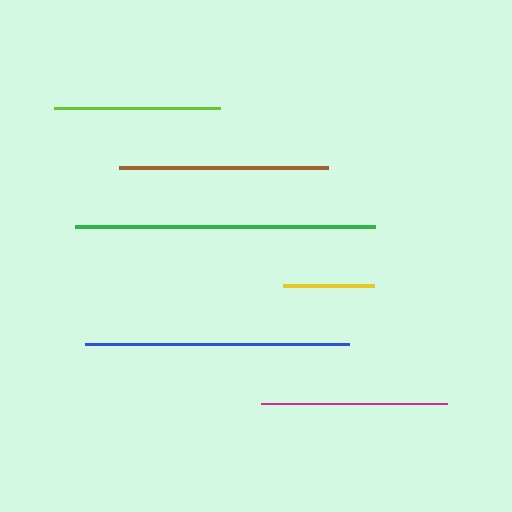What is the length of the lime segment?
The lime segment is approximately 166 pixels long.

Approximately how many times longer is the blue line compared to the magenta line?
The blue line is approximately 1.4 times the length of the magenta line.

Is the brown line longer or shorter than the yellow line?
The brown line is longer than the yellow line.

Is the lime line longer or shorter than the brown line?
The brown line is longer than the lime line.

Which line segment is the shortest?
The yellow line is the shortest at approximately 91 pixels.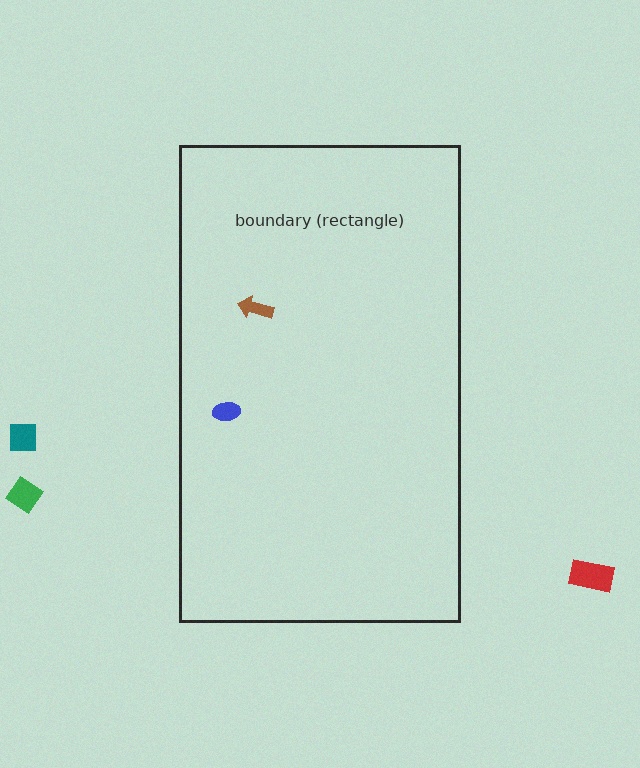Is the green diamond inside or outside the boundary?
Outside.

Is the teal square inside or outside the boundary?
Outside.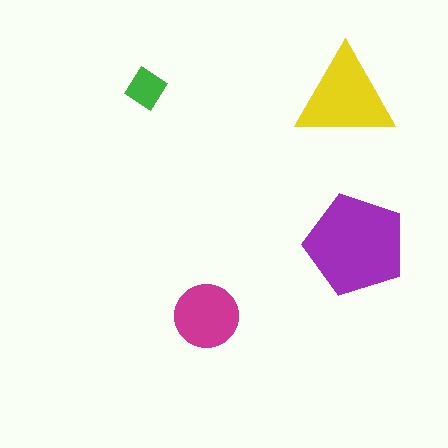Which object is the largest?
The purple pentagon.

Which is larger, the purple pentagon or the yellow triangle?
The purple pentagon.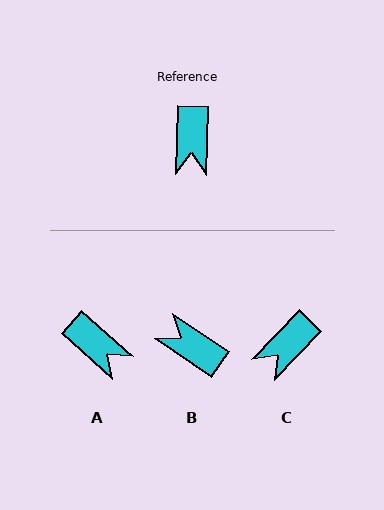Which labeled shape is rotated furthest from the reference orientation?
B, about 123 degrees away.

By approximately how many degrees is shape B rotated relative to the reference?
Approximately 123 degrees clockwise.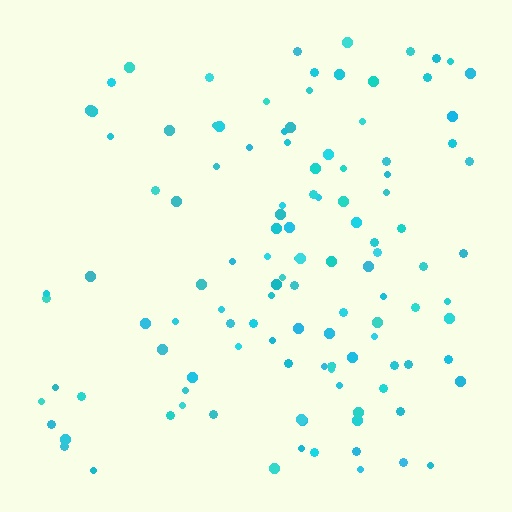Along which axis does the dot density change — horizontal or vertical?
Horizontal.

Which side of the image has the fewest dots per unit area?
The left.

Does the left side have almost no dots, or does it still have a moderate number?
Still a moderate number, just noticeably fewer than the right.